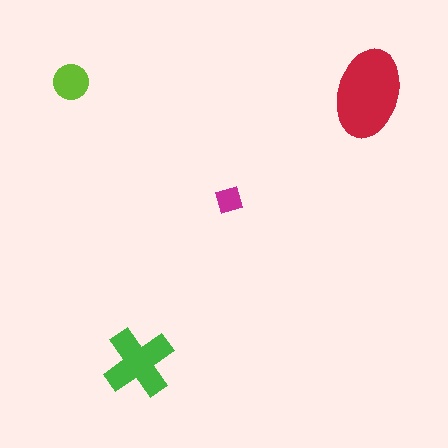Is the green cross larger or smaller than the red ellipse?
Smaller.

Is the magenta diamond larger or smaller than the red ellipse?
Smaller.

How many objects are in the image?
There are 4 objects in the image.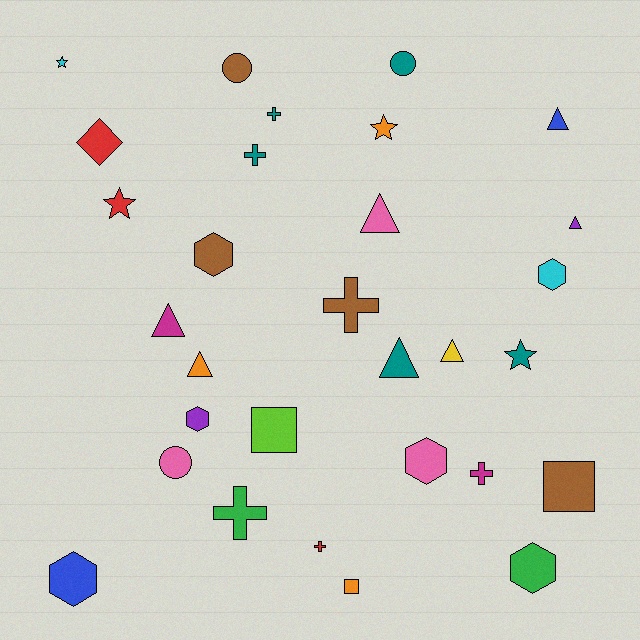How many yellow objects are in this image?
There is 1 yellow object.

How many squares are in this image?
There are 3 squares.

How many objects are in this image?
There are 30 objects.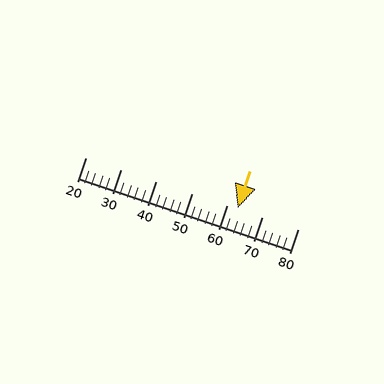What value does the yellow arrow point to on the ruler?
The yellow arrow points to approximately 63.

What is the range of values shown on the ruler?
The ruler shows values from 20 to 80.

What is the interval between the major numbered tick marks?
The major tick marks are spaced 10 units apart.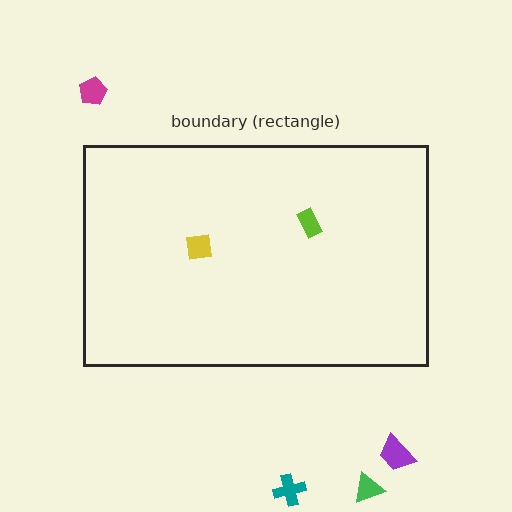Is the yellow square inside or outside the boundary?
Inside.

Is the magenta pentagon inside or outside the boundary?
Outside.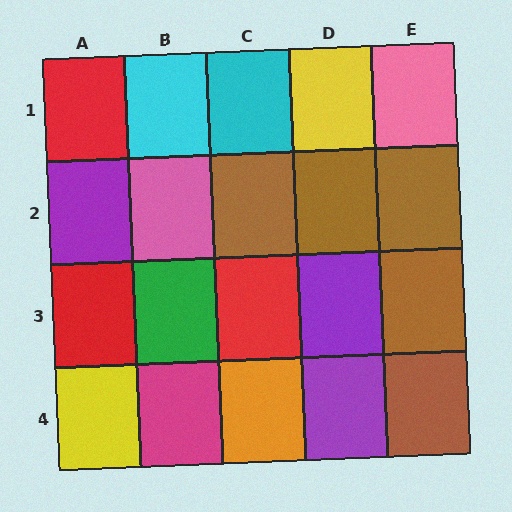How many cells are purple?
3 cells are purple.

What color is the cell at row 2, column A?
Purple.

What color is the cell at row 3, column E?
Brown.